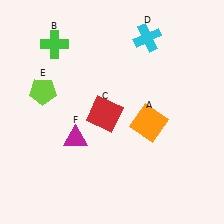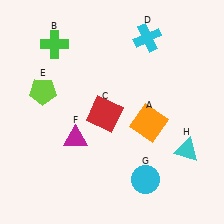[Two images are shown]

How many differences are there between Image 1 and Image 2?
There are 2 differences between the two images.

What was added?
A cyan circle (G), a cyan triangle (H) were added in Image 2.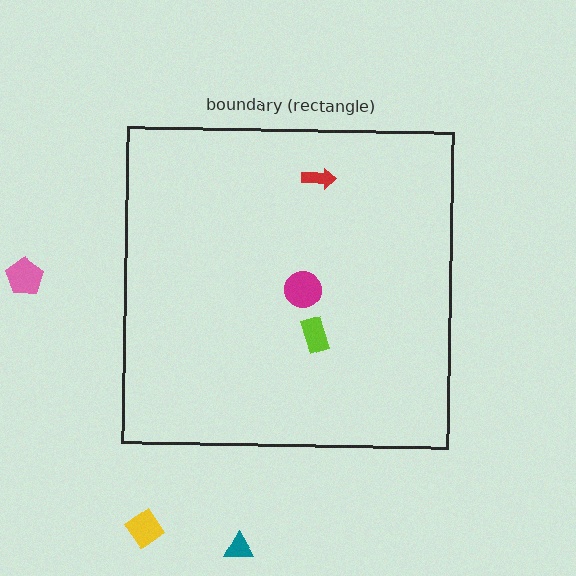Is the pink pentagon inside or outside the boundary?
Outside.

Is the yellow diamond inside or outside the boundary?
Outside.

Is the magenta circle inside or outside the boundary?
Inside.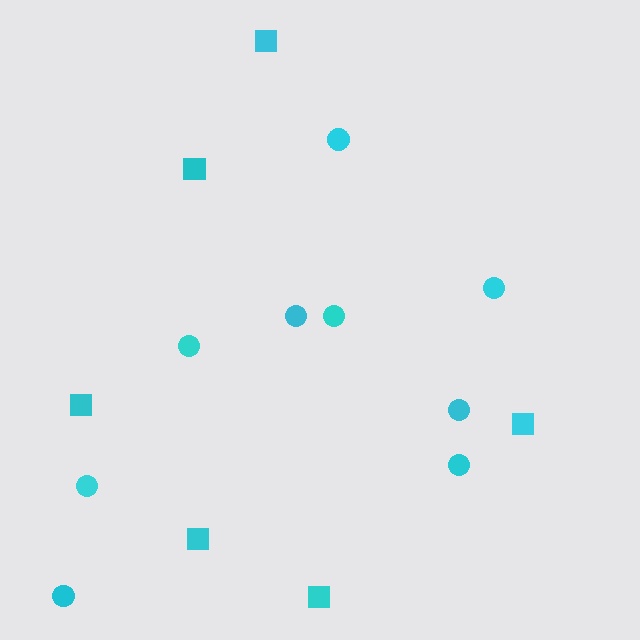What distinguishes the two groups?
There are 2 groups: one group of circles (9) and one group of squares (6).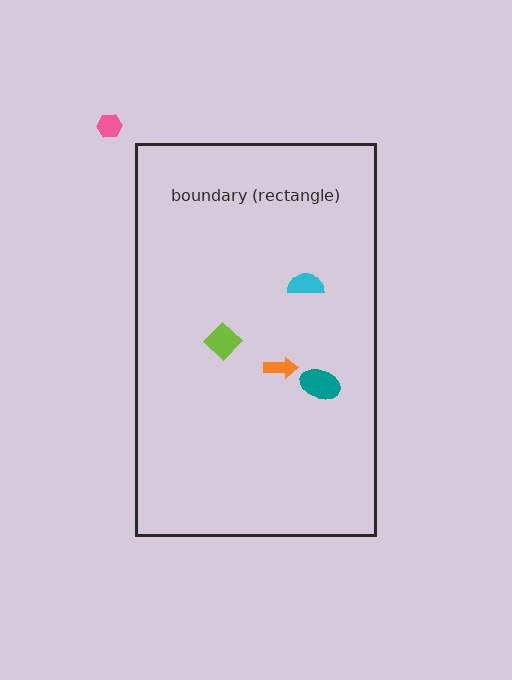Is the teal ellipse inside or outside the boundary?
Inside.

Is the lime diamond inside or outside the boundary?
Inside.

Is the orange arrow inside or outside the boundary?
Inside.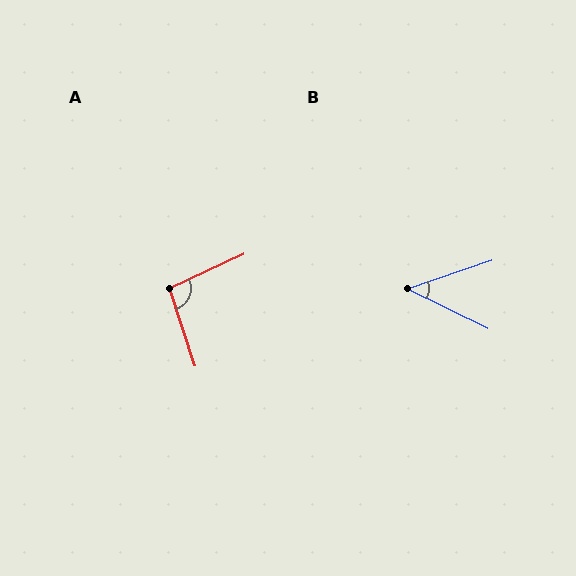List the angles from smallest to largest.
B (45°), A (97°).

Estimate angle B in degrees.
Approximately 45 degrees.